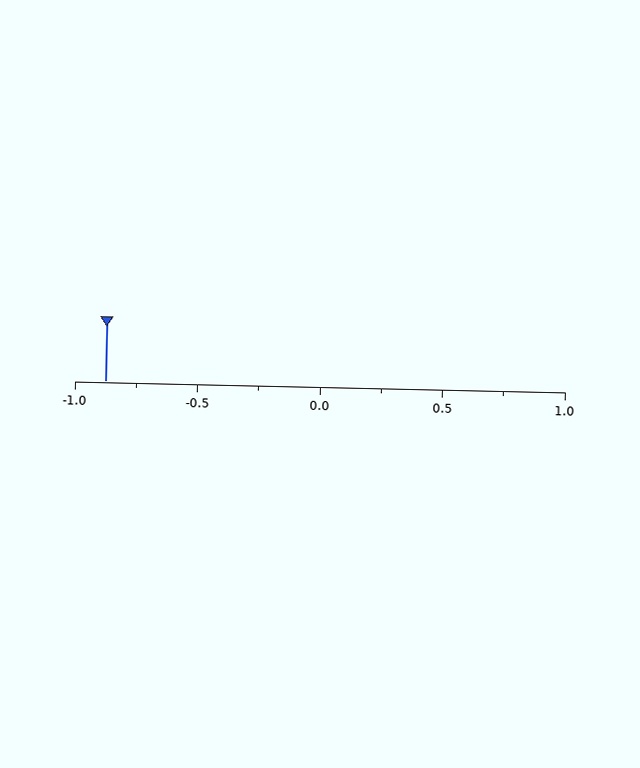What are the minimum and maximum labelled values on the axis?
The axis runs from -1.0 to 1.0.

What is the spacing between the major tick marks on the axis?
The major ticks are spaced 0.5 apart.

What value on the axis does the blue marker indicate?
The marker indicates approximately -0.88.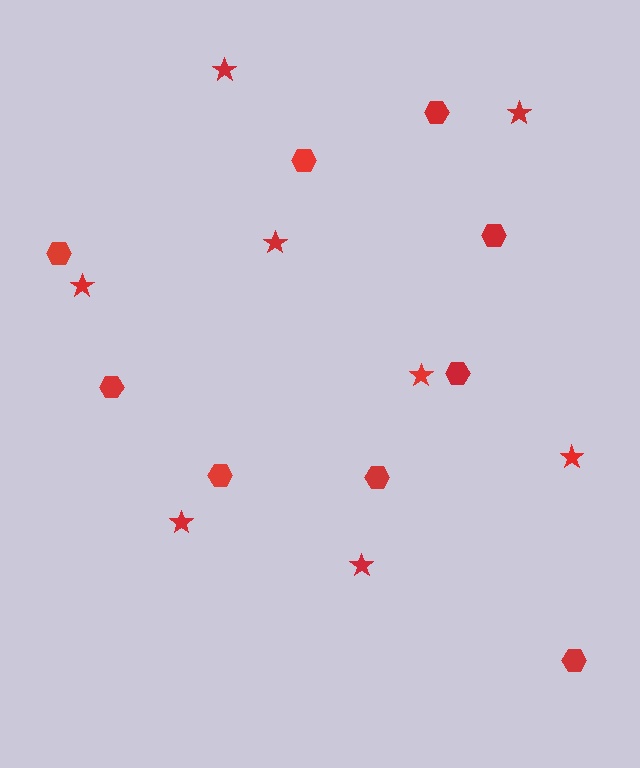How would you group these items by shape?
There are 2 groups: one group of stars (8) and one group of hexagons (9).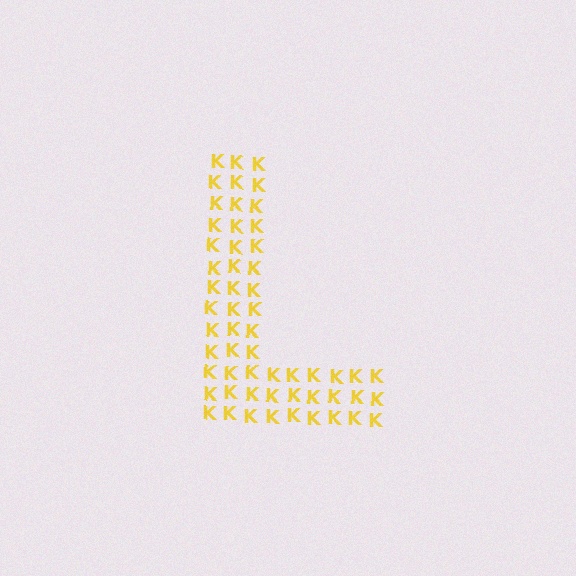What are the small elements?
The small elements are letter K's.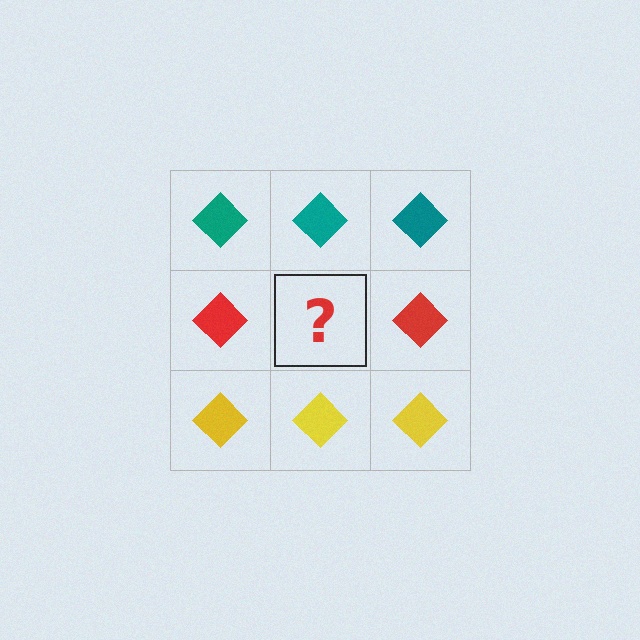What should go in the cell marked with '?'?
The missing cell should contain a red diamond.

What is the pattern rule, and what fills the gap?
The rule is that each row has a consistent color. The gap should be filled with a red diamond.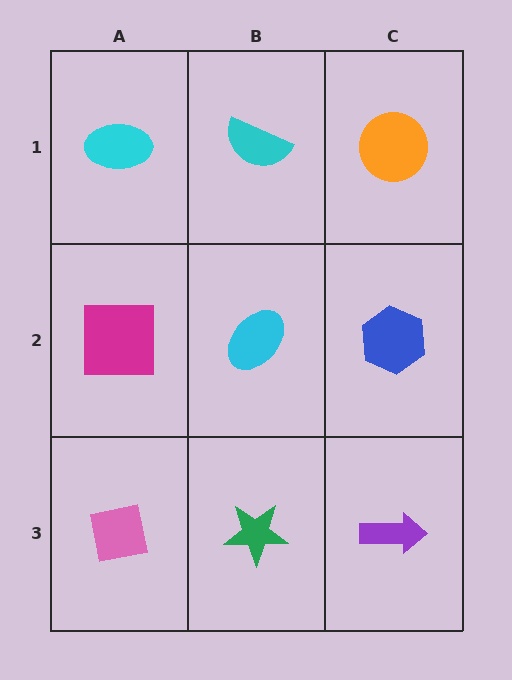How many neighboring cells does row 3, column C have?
2.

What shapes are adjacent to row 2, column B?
A cyan semicircle (row 1, column B), a green star (row 3, column B), a magenta square (row 2, column A), a blue hexagon (row 2, column C).